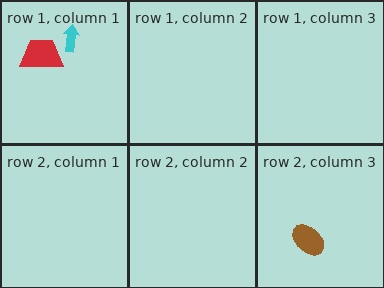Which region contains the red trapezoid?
The row 1, column 1 region.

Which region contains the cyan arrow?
The row 1, column 1 region.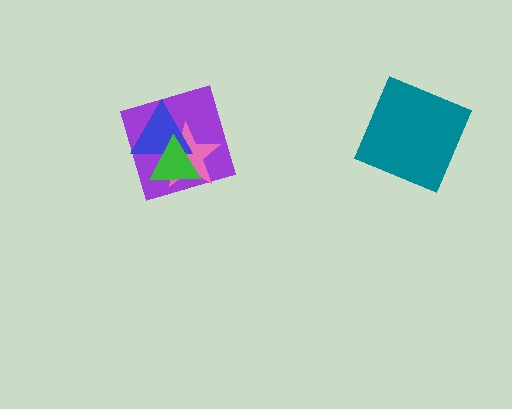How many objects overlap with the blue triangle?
3 objects overlap with the blue triangle.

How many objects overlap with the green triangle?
3 objects overlap with the green triangle.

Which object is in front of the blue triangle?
The green triangle is in front of the blue triangle.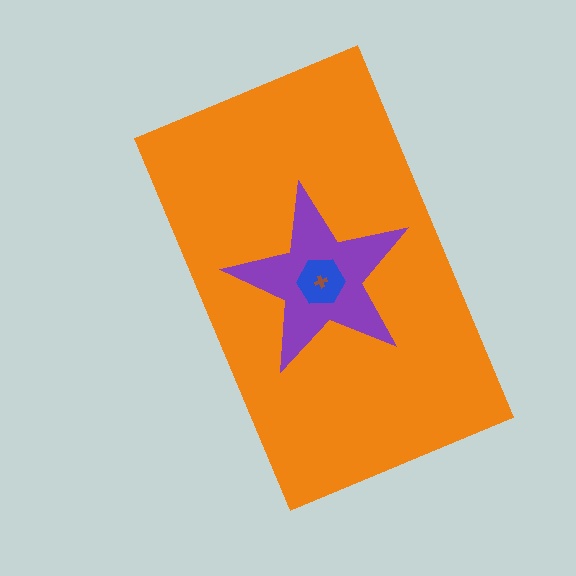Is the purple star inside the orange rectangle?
Yes.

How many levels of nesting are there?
4.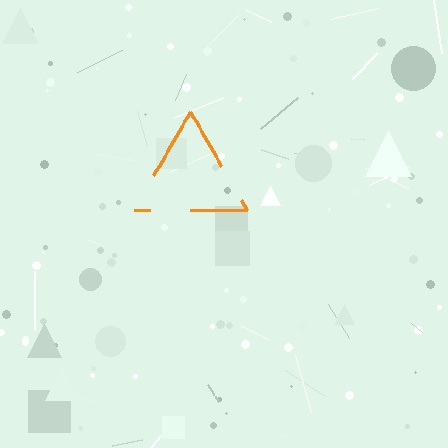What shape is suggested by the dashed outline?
The dashed outline suggests a triangle.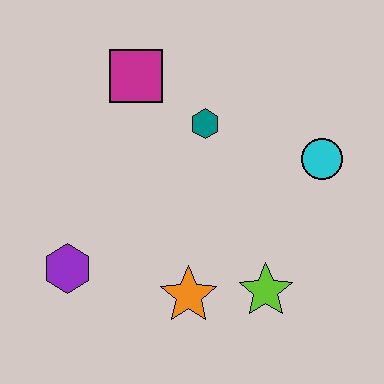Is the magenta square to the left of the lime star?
Yes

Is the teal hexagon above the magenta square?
No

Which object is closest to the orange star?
The lime star is closest to the orange star.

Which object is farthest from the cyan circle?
The purple hexagon is farthest from the cyan circle.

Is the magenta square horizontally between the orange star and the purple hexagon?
Yes